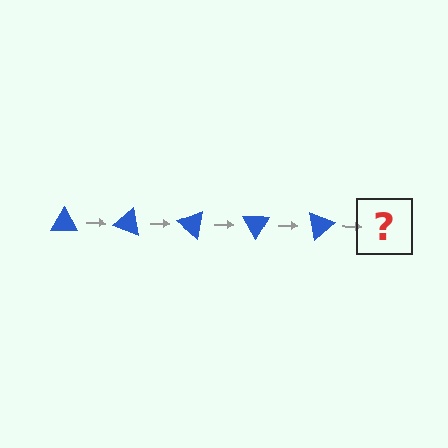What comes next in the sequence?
The next element should be a blue triangle rotated 100 degrees.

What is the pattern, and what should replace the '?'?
The pattern is that the triangle rotates 20 degrees each step. The '?' should be a blue triangle rotated 100 degrees.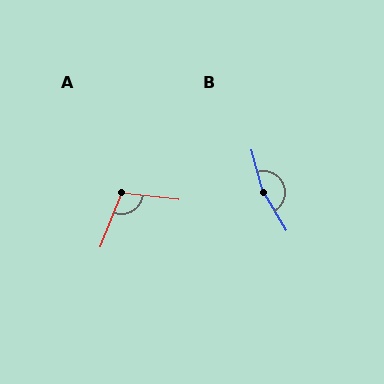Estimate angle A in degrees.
Approximately 105 degrees.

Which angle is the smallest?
A, at approximately 105 degrees.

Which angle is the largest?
B, at approximately 166 degrees.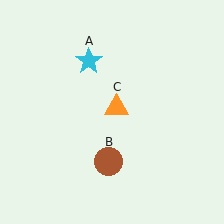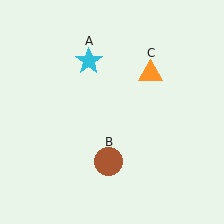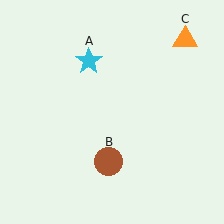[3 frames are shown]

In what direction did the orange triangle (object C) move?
The orange triangle (object C) moved up and to the right.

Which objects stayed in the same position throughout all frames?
Cyan star (object A) and brown circle (object B) remained stationary.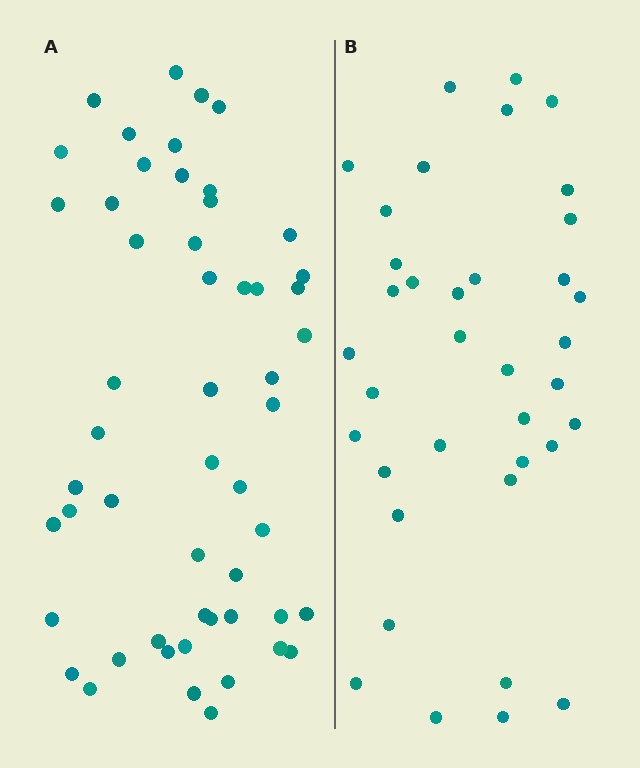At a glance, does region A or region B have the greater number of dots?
Region A (the left region) has more dots.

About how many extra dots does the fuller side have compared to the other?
Region A has approximately 15 more dots than region B.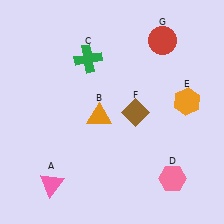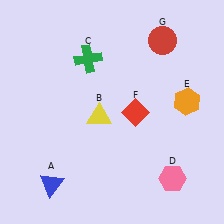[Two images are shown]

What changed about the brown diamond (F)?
In Image 1, F is brown. In Image 2, it changed to red.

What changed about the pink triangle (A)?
In Image 1, A is pink. In Image 2, it changed to blue.